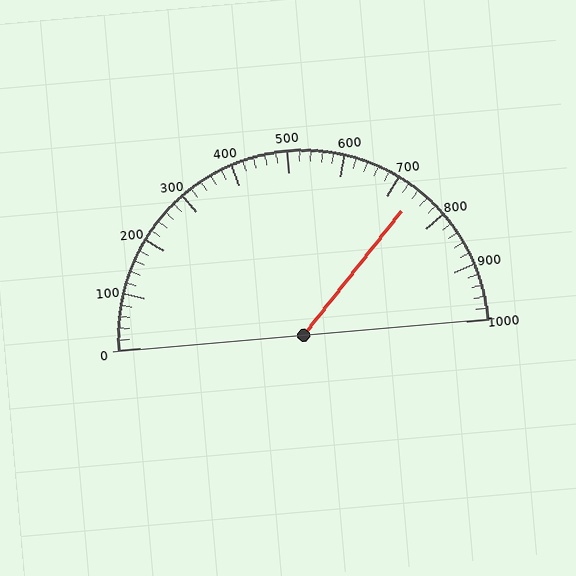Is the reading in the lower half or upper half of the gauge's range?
The reading is in the upper half of the range (0 to 1000).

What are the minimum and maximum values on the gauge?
The gauge ranges from 0 to 1000.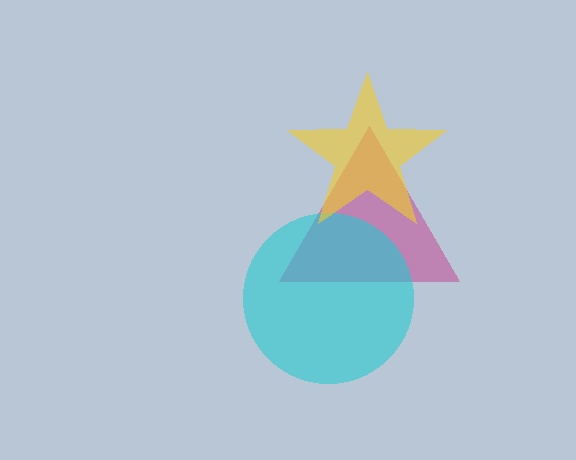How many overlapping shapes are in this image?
There are 3 overlapping shapes in the image.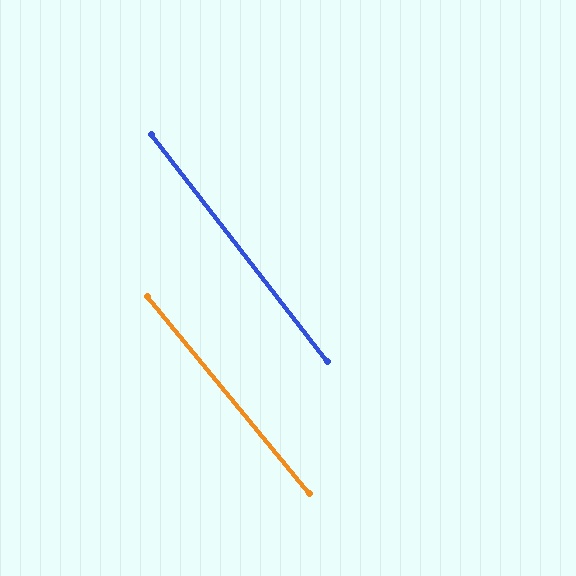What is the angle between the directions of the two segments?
Approximately 2 degrees.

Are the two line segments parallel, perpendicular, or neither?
Parallel — their directions differ by only 1.7°.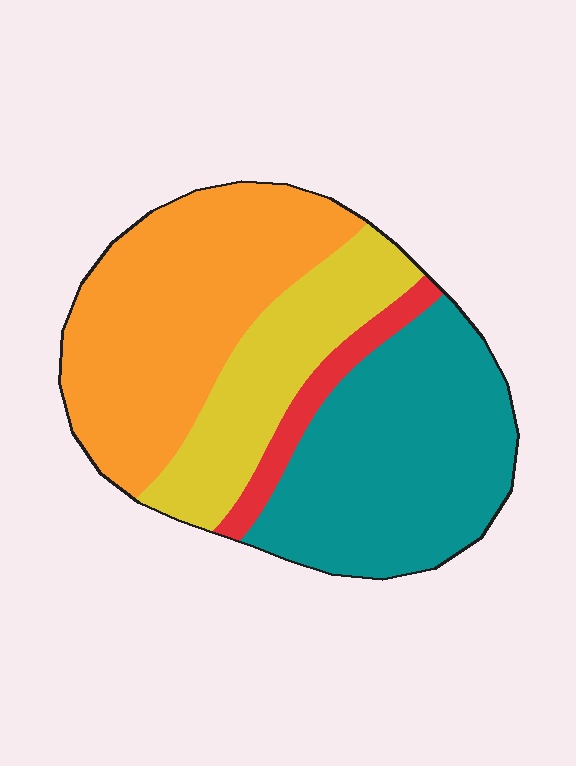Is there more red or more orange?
Orange.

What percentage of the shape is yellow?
Yellow takes up between a sixth and a third of the shape.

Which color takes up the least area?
Red, at roughly 5%.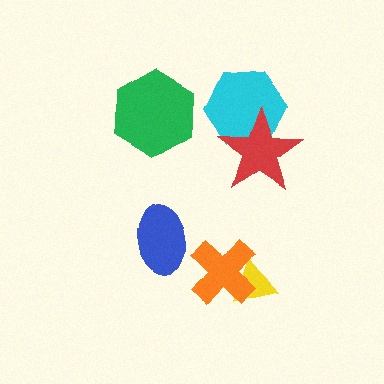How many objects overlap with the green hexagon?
0 objects overlap with the green hexagon.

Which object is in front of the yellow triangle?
The orange cross is in front of the yellow triangle.